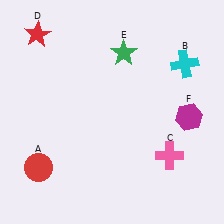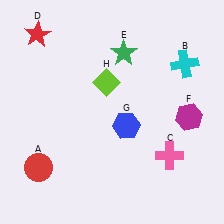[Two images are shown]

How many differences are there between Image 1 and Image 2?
There are 2 differences between the two images.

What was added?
A blue hexagon (G), a lime diamond (H) were added in Image 2.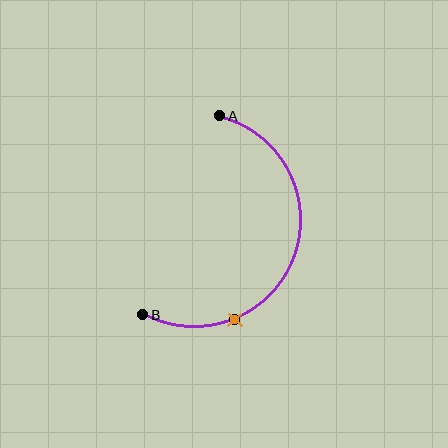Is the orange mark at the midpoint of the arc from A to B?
No. The orange mark lies on the arc but is closer to endpoint B. The arc midpoint would be at the point on the curve equidistant along the arc from both A and B.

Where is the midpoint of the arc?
The arc midpoint is the point on the curve farthest from the straight line joining A and B. It sits to the right of that line.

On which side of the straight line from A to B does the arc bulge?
The arc bulges to the right of the straight line connecting A and B.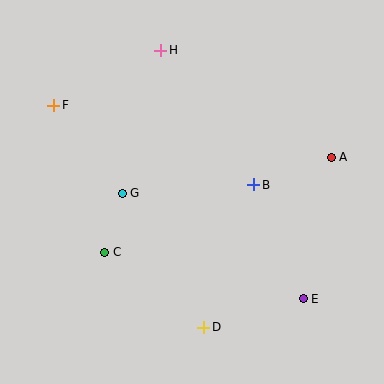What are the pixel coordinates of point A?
Point A is at (331, 157).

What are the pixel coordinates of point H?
Point H is at (161, 50).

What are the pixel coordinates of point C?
Point C is at (105, 252).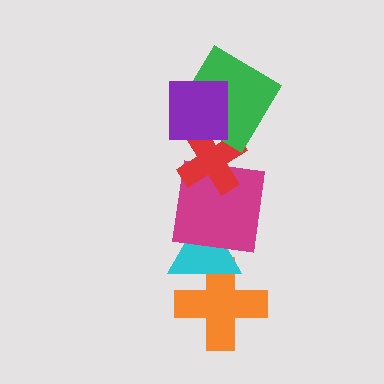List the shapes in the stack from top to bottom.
From top to bottom: the purple square, the green diamond, the red cross, the magenta square, the cyan triangle, the orange cross.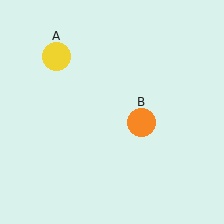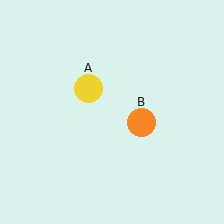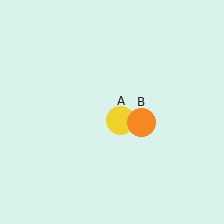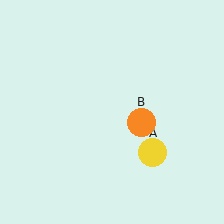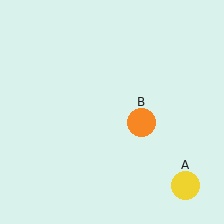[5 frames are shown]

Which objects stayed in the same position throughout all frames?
Orange circle (object B) remained stationary.